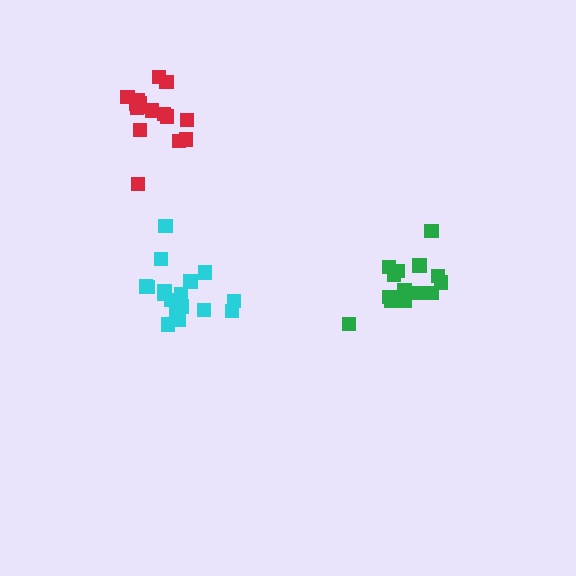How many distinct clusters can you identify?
There are 3 distinct clusters.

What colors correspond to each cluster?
The clusters are colored: red, green, cyan.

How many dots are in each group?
Group 1: 17 dots, Group 2: 15 dots, Group 3: 18 dots (50 total).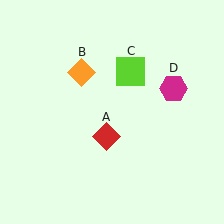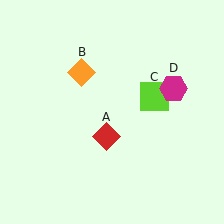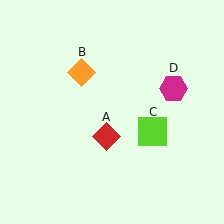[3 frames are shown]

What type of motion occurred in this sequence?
The lime square (object C) rotated clockwise around the center of the scene.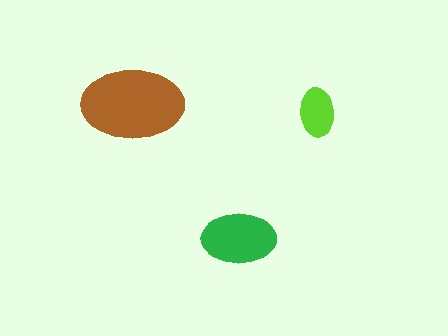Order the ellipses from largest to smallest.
the brown one, the green one, the lime one.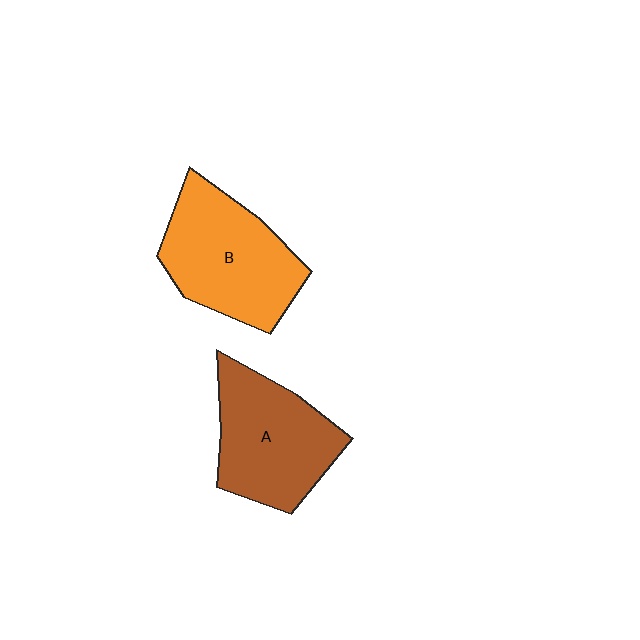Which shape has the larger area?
Shape B (orange).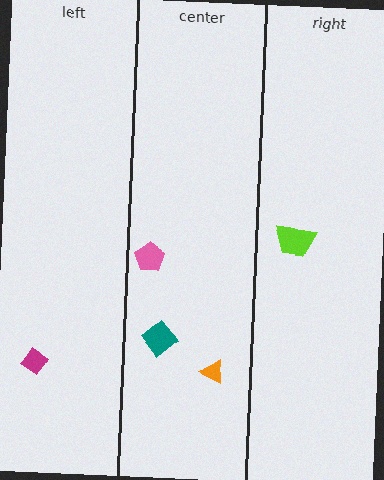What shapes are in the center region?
The pink pentagon, the teal diamond, the orange triangle.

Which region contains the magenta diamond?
The left region.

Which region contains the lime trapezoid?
The right region.